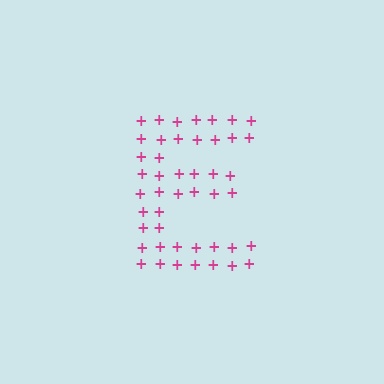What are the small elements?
The small elements are plus signs.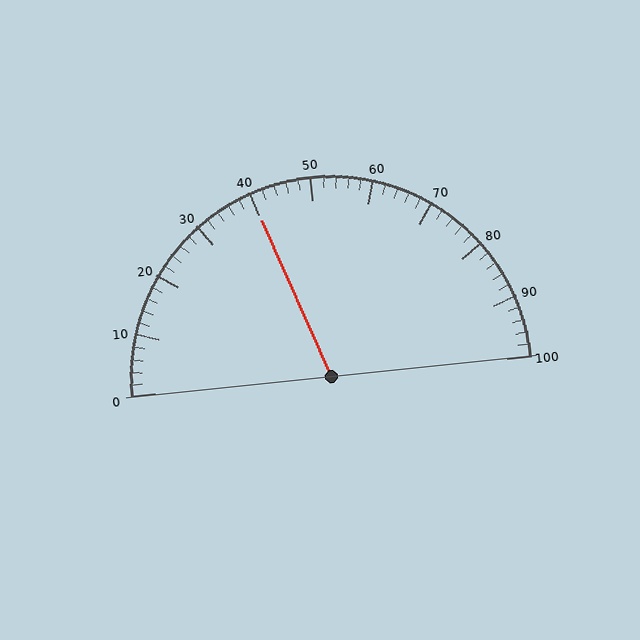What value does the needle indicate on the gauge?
The needle indicates approximately 40.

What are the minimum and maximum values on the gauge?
The gauge ranges from 0 to 100.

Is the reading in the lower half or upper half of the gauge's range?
The reading is in the lower half of the range (0 to 100).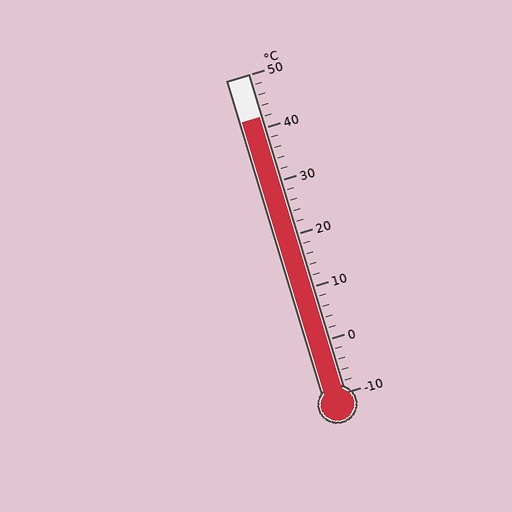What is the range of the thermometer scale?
The thermometer scale ranges from -10°C to 50°C.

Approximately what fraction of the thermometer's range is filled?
The thermometer is filled to approximately 85% of its range.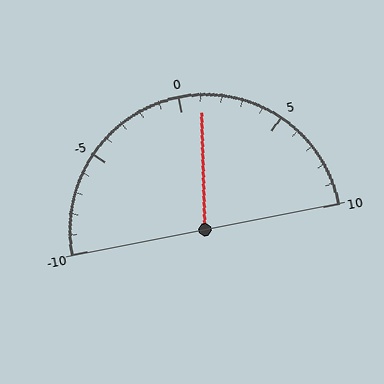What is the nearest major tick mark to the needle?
The nearest major tick mark is 0.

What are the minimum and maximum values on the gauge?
The gauge ranges from -10 to 10.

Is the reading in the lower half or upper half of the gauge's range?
The reading is in the upper half of the range (-10 to 10).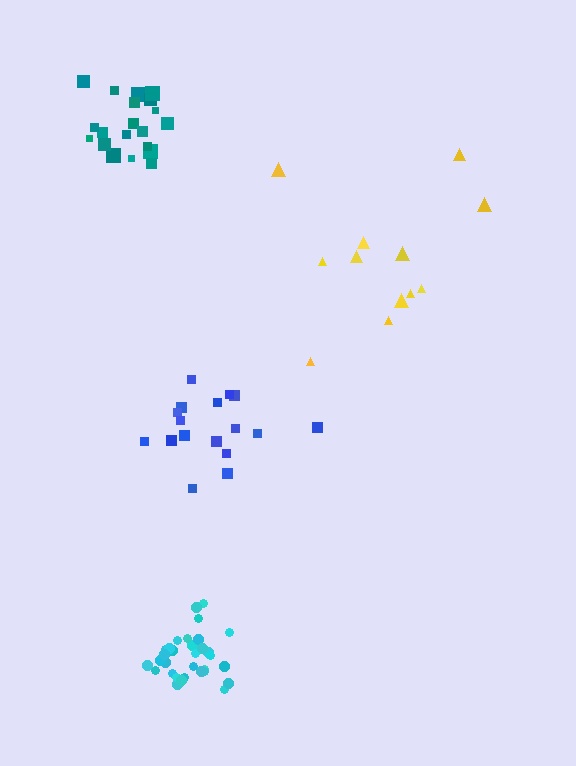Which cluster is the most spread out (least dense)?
Yellow.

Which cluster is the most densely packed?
Cyan.